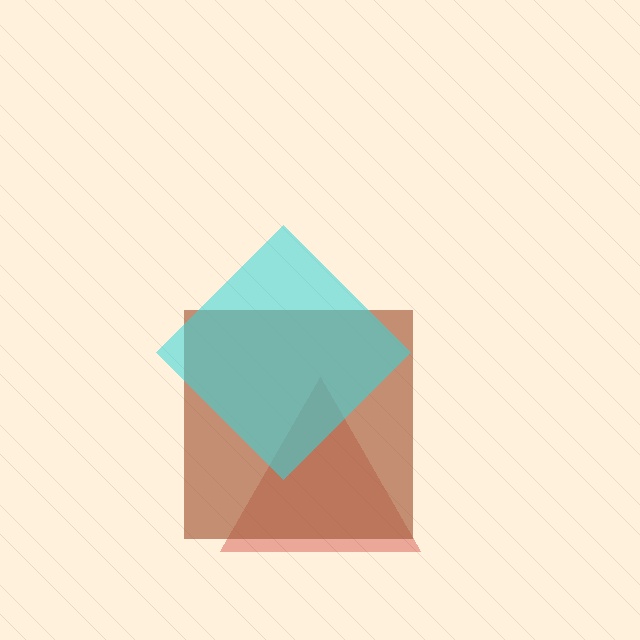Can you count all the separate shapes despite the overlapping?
Yes, there are 3 separate shapes.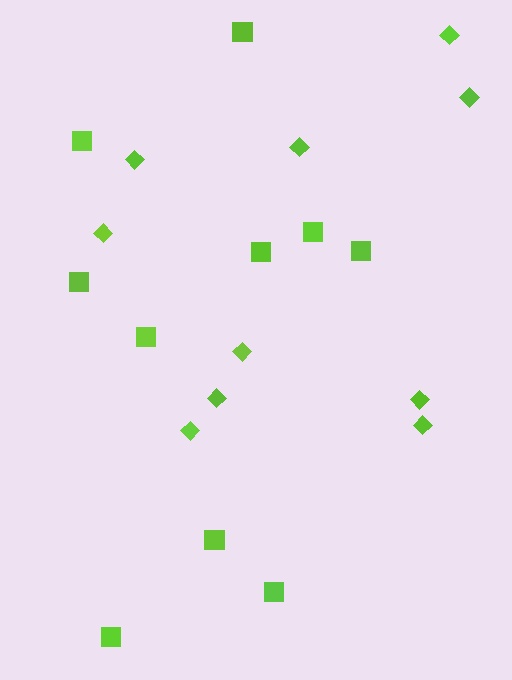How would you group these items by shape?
There are 2 groups: one group of squares (10) and one group of diamonds (10).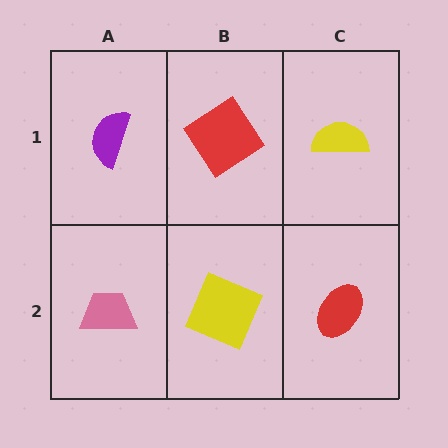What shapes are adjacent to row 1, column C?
A red ellipse (row 2, column C), a red diamond (row 1, column B).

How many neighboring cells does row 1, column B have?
3.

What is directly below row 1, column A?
A pink trapezoid.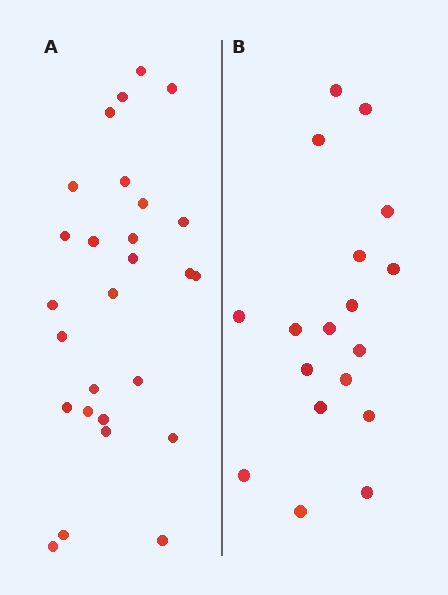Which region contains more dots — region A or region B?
Region A (the left region) has more dots.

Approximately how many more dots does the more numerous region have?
Region A has roughly 8 or so more dots than region B.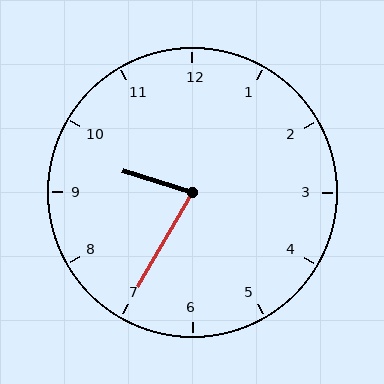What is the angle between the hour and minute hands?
Approximately 78 degrees.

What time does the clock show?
9:35.